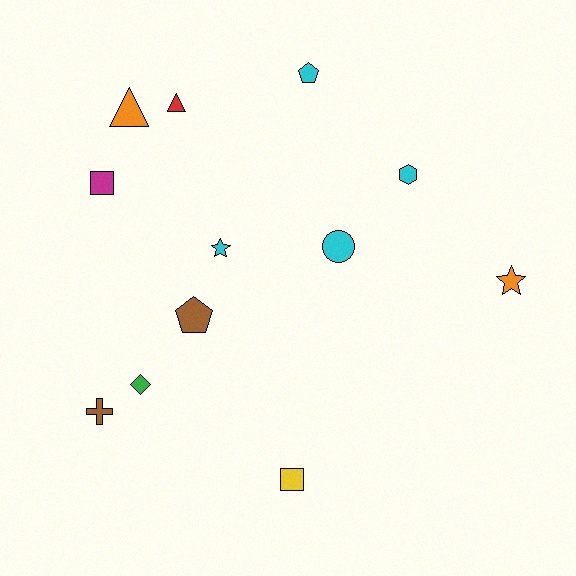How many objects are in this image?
There are 12 objects.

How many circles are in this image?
There is 1 circle.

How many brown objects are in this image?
There are 2 brown objects.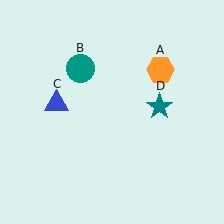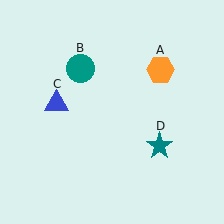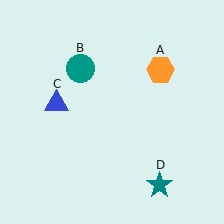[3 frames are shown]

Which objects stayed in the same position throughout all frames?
Orange hexagon (object A) and teal circle (object B) and blue triangle (object C) remained stationary.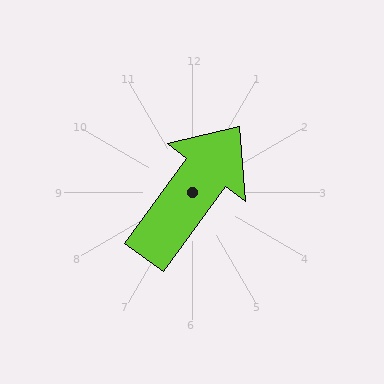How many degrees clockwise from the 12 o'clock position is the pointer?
Approximately 36 degrees.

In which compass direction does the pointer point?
Northeast.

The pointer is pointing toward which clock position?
Roughly 1 o'clock.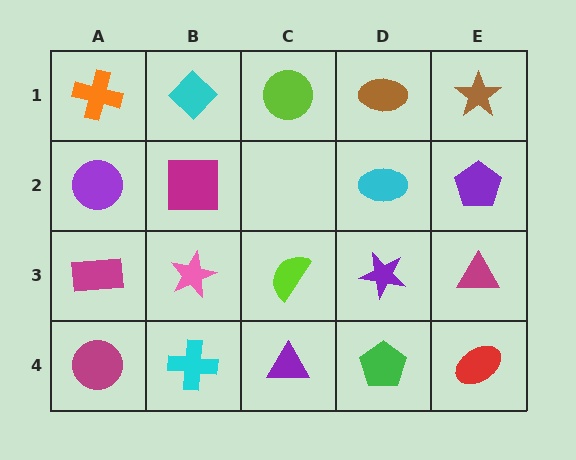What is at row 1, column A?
An orange cross.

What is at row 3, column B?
A pink star.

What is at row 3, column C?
A lime semicircle.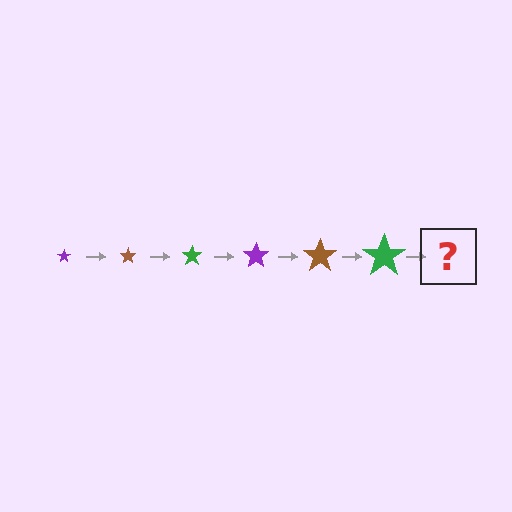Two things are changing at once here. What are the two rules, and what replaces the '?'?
The two rules are that the star grows larger each step and the color cycles through purple, brown, and green. The '?' should be a purple star, larger than the previous one.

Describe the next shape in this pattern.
It should be a purple star, larger than the previous one.